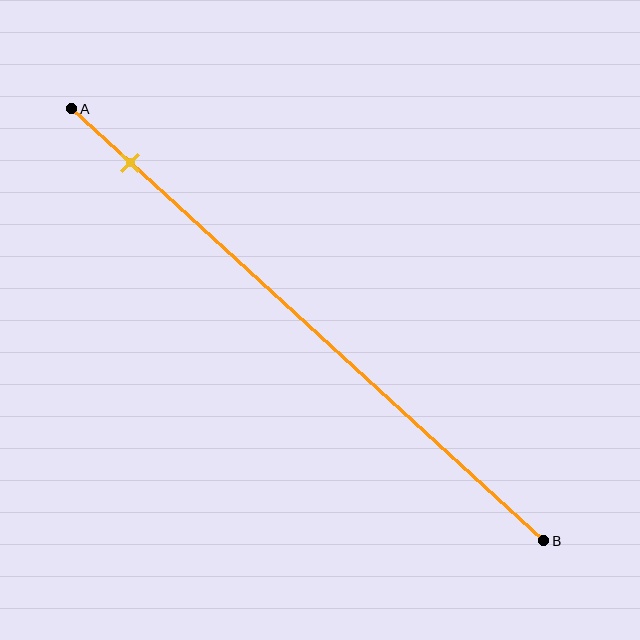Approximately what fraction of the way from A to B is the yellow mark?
The yellow mark is approximately 15% of the way from A to B.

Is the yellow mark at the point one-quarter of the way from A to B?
No, the mark is at about 15% from A, not at the 25% one-quarter point.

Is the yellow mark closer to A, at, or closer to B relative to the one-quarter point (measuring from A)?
The yellow mark is closer to point A than the one-quarter point of segment AB.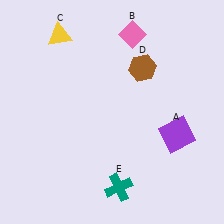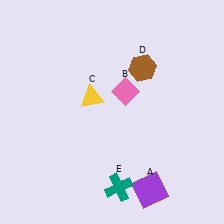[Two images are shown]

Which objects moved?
The objects that moved are: the purple square (A), the pink diamond (B), the yellow triangle (C).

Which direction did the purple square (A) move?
The purple square (A) moved down.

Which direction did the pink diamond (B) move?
The pink diamond (B) moved down.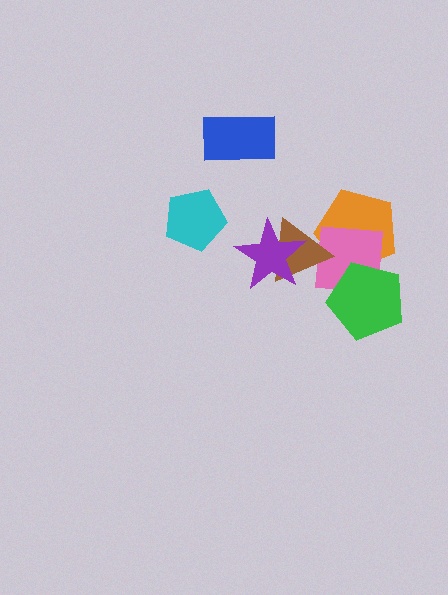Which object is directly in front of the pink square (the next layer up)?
The brown triangle is directly in front of the pink square.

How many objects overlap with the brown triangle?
3 objects overlap with the brown triangle.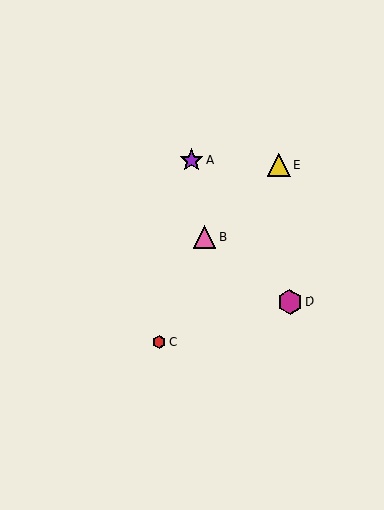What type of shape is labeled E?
Shape E is a yellow triangle.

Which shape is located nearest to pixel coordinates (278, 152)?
The yellow triangle (labeled E) at (279, 165) is nearest to that location.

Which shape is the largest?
The magenta hexagon (labeled D) is the largest.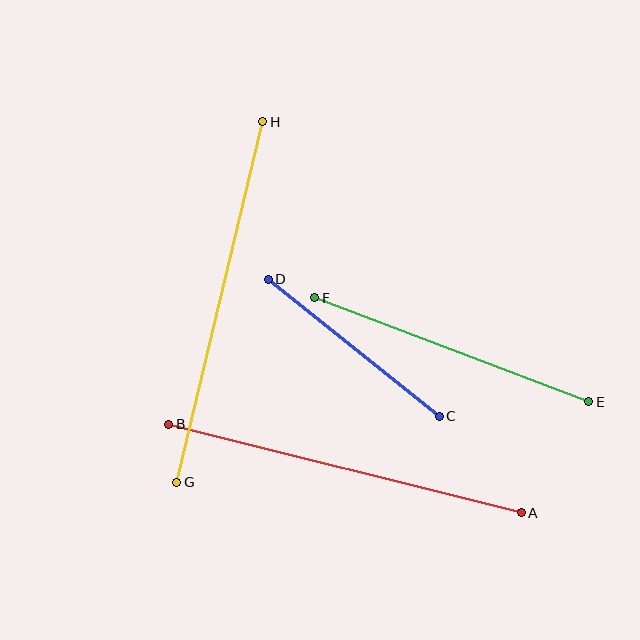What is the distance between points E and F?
The distance is approximately 293 pixels.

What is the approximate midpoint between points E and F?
The midpoint is at approximately (452, 350) pixels.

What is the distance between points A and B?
The distance is approximately 363 pixels.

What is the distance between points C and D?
The distance is approximately 219 pixels.